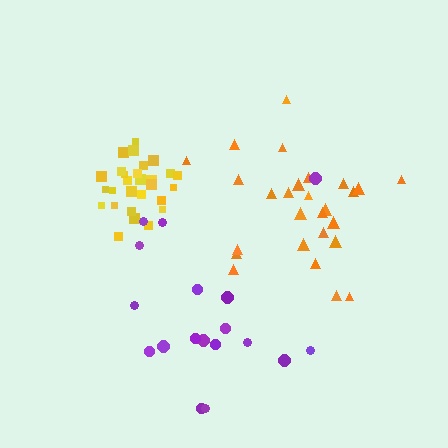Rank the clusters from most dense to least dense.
yellow, orange, purple.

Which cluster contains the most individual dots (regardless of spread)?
Yellow (28).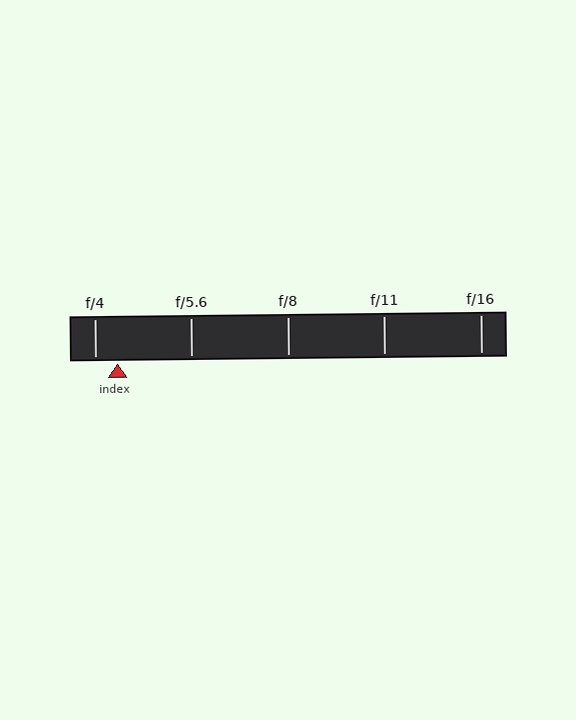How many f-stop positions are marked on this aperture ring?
There are 5 f-stop positions marked.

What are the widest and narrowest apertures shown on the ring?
The widest aperture shown is f/4 and the narrowest is f/16.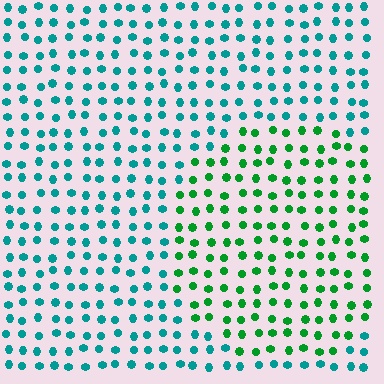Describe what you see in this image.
The image is filled with small teal elements in a uniform arrangement. A circle-shaped region is visible where the elements are tinted to a slightly different hue, forming a subtle color boundary.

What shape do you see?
I see a circle.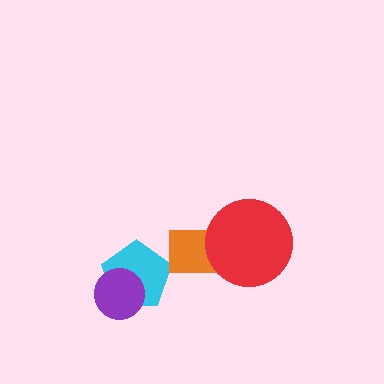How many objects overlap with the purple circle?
1 object overlaps with the purple circle.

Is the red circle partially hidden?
No, no other shape covers it.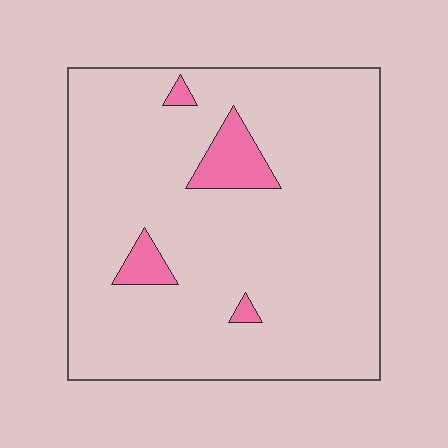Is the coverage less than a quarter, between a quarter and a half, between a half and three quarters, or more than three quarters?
Less than a quarter.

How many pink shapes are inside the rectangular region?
4.